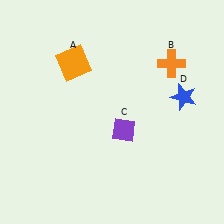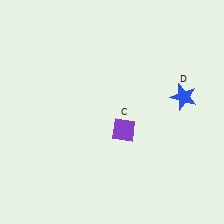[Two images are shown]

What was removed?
The orange cross (B), the orange square (A) were removed in Image 2.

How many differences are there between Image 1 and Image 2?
There are 2 differences between the two images.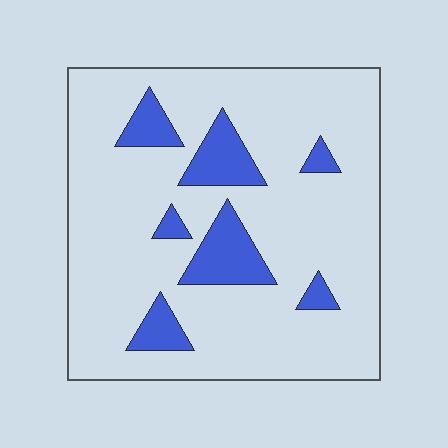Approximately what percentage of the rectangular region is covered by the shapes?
Approximately 15%.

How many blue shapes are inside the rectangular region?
7.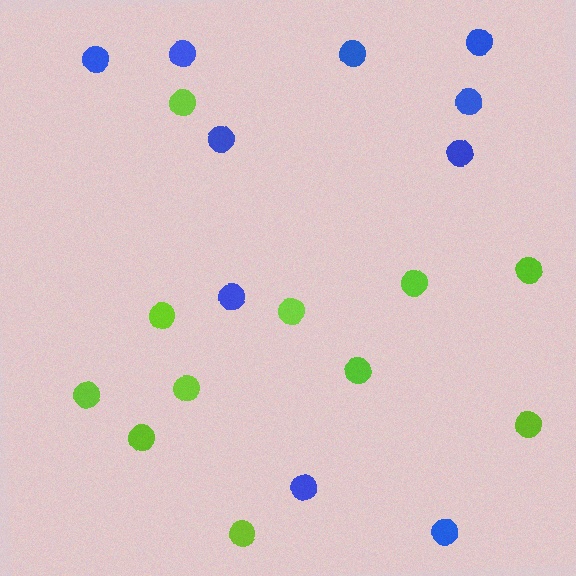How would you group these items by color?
There are 2 groups: one group of lime circles (11) and one group of blue circles (10).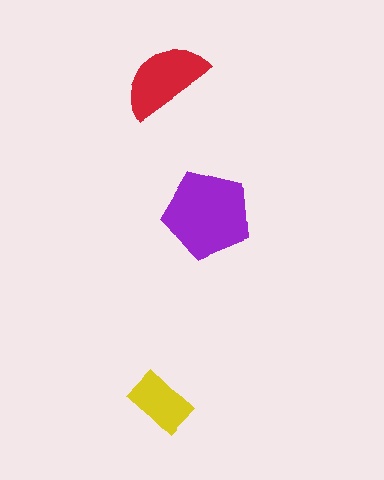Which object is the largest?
The purple pentagon.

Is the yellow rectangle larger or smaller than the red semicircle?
Smaller.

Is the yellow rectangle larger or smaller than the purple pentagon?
Smaller.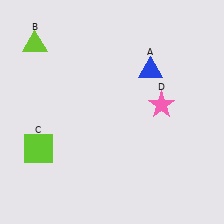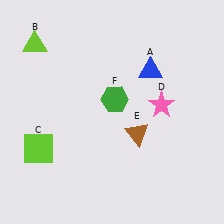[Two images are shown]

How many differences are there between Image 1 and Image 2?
There are 2 differences between the two images.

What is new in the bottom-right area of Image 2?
A brown triangle (E) was added in the bottom-right area of Image 2.